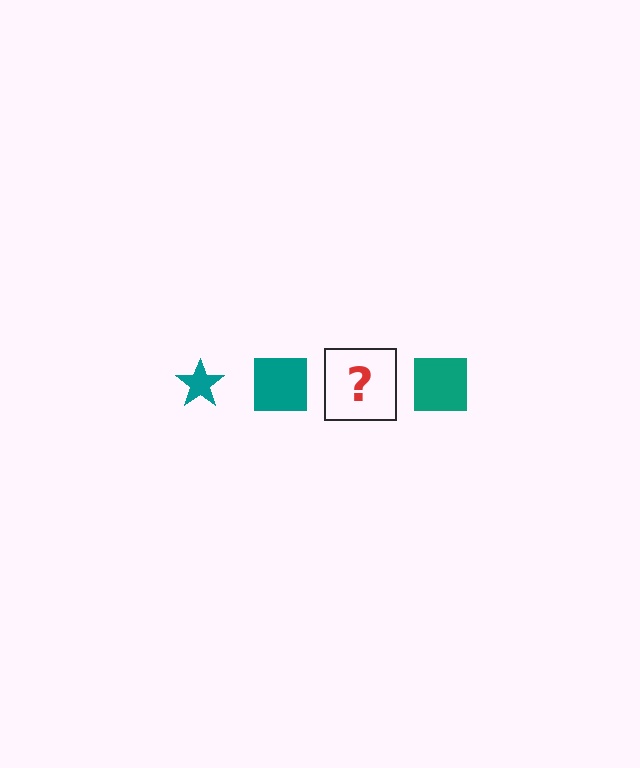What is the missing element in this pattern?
The missing element is a teal star.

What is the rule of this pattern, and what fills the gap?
The rule is that the pattern cycles through star, square shapes in teal. The gap should be filled with a teal star.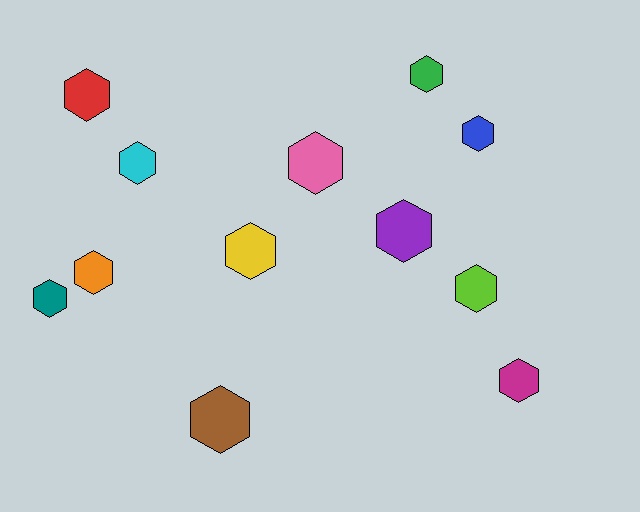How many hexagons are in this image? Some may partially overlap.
There are 12 hexagons.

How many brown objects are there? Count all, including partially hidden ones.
There is 1 brown object.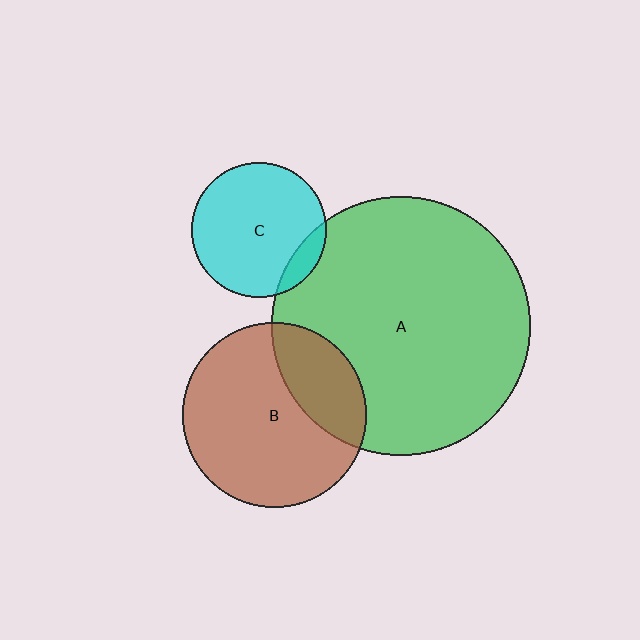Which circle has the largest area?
Circle A (green).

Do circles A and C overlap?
Yes.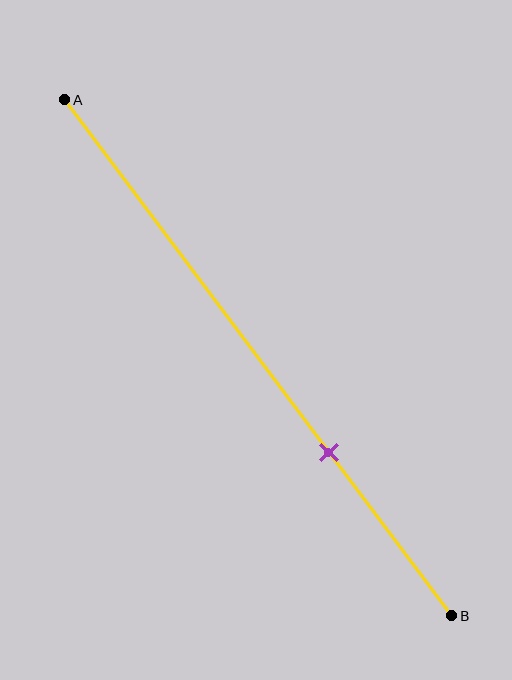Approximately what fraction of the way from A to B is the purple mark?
The purple mark is approximately 70% of the way from A to B.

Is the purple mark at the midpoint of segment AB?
No, the mark is at about 70% from A, not at the 50% midpoint.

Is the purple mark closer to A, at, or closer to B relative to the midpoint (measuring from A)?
The purple mark is closer to point B than the midpoint of segment AB.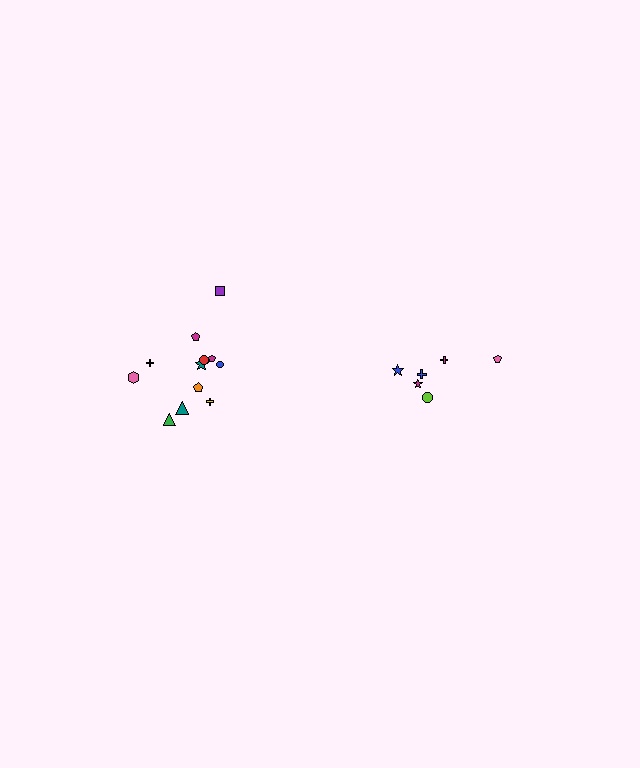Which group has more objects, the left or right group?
The left group.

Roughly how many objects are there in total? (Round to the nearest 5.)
Roughly 20 objects in total.